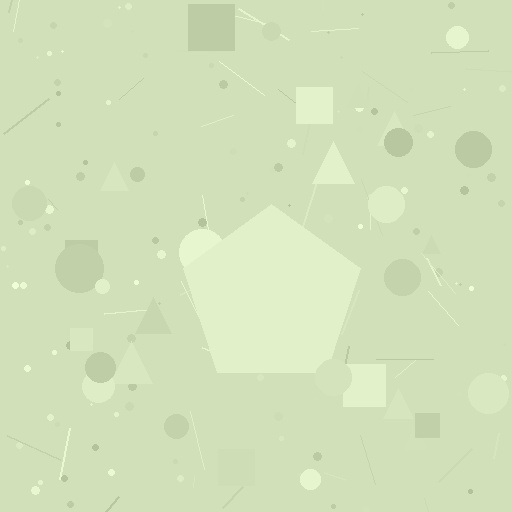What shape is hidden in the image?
A pentagon is hidden in the image.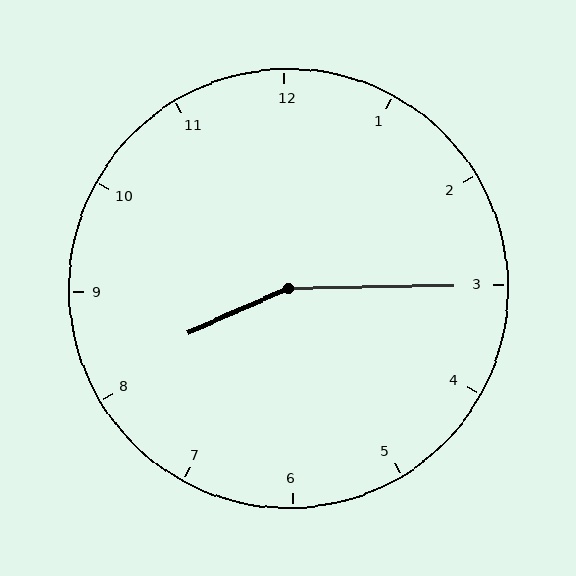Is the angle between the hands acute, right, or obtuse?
It is obtuse.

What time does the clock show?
8:15.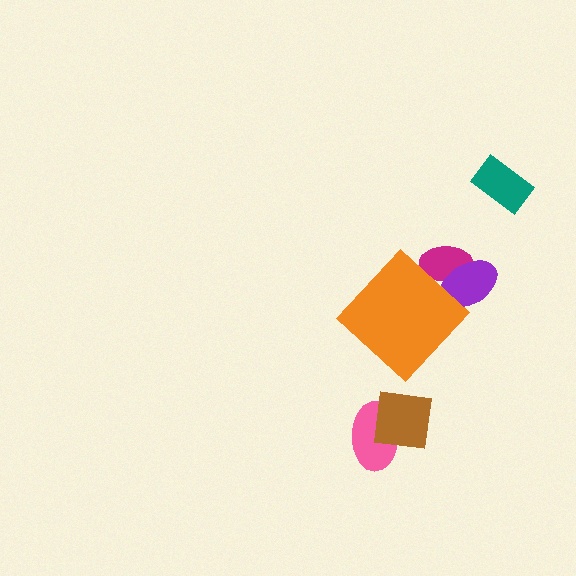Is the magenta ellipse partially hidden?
Yes, it is partially covered by another shape.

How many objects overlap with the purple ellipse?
1 object overlaps with the purple ellipse.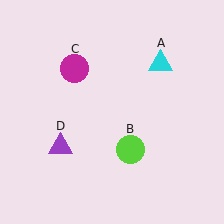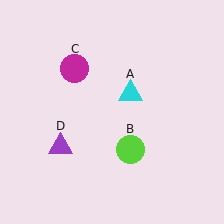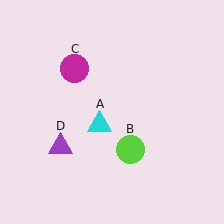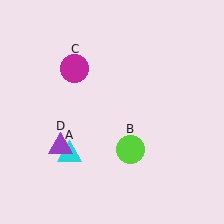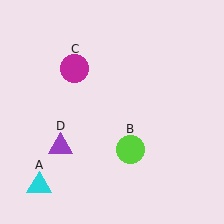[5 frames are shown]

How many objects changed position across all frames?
1 object changed position: cyan triangle (object A).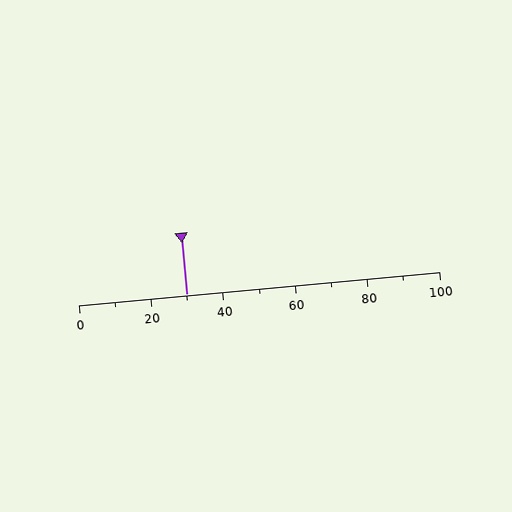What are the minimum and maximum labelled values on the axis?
The axis runs from 0 to 100.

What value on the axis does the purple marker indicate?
The marker indicates approximately 30.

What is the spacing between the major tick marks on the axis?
The major ticks are spaced 20 apart.